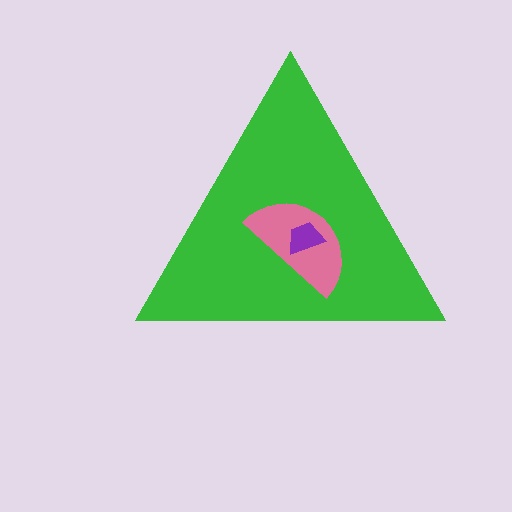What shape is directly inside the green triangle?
The pink semicircle.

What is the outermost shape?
The green triangle.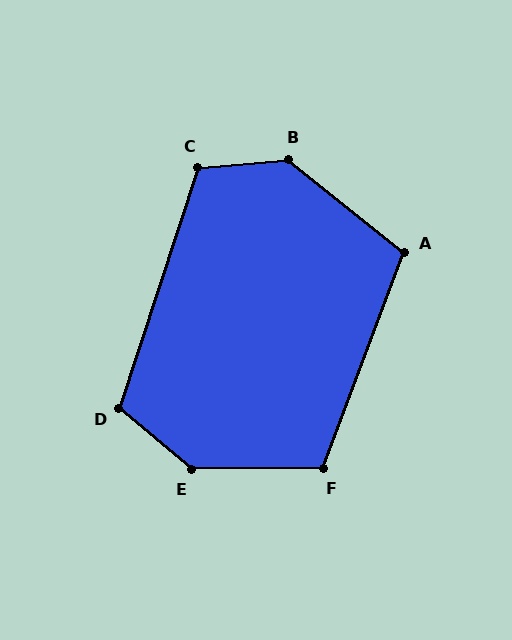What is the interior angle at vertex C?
Approximately 113 degrees (obtuse).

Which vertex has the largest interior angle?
E, at approximately 139 degrees.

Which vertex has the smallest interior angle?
A, at approximately 108 degrees.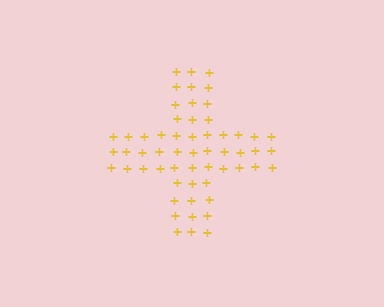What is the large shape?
The large shape is a cross.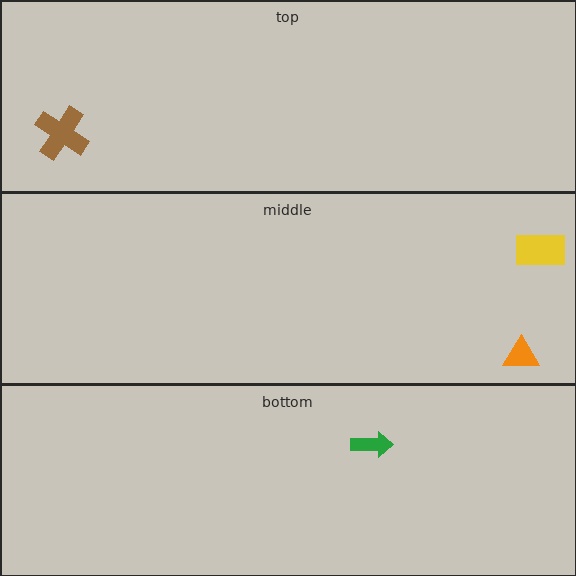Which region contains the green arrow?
The bottom region.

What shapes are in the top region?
The brown cross.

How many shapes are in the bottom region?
1.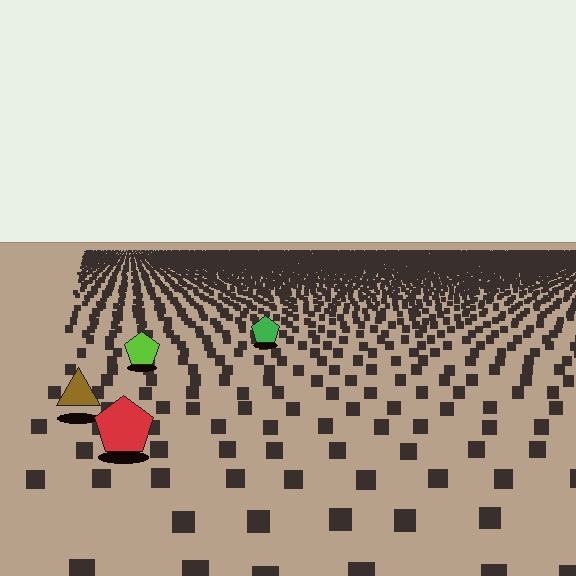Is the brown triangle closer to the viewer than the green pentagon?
Yes. The brown triangle is closer — you can tell from the texture gradient: the ground texture is coarser near it.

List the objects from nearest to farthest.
From nearest to farthest: the red pentagon, the brown triangle, the lime pentagon, the green pentagon.